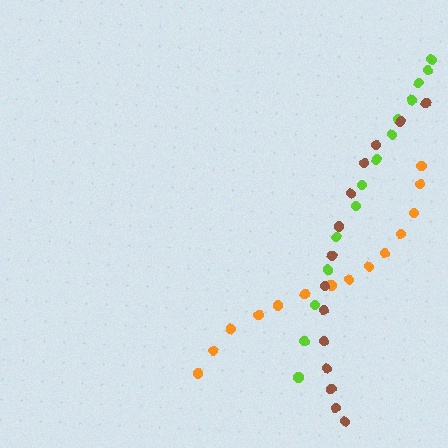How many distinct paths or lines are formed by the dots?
There are 3 distinct paths.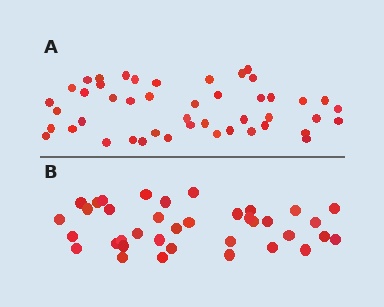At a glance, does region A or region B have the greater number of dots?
Region A (the top region) has more dots.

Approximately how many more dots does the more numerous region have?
Region A has roughly 8 or so more dots than region B.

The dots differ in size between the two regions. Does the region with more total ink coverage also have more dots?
No. Region B has more total ink coverage because its dots are larger, but region A actually contains more individual dots. Total area can be misleading — the number of items is what matters here.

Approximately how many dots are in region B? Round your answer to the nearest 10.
About 40 dots. (The exact count is 37, which rounds to 40.)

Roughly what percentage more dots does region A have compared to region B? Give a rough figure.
About 25% more.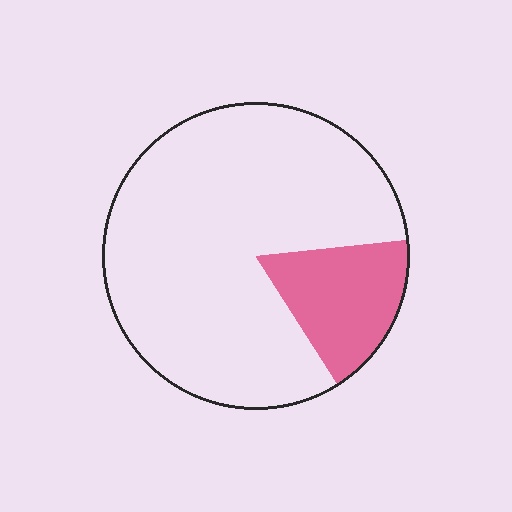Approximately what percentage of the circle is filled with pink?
Approximately 20%.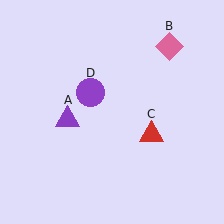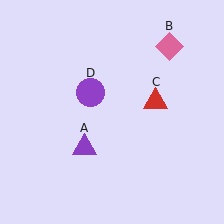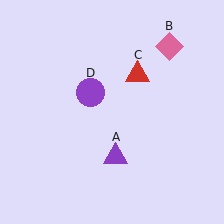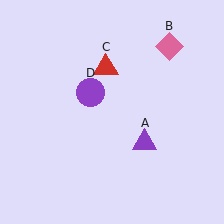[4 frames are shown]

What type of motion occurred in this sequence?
The purple triangle (object A), red triangle (object C) rotated counterclockwise around the center of the scene.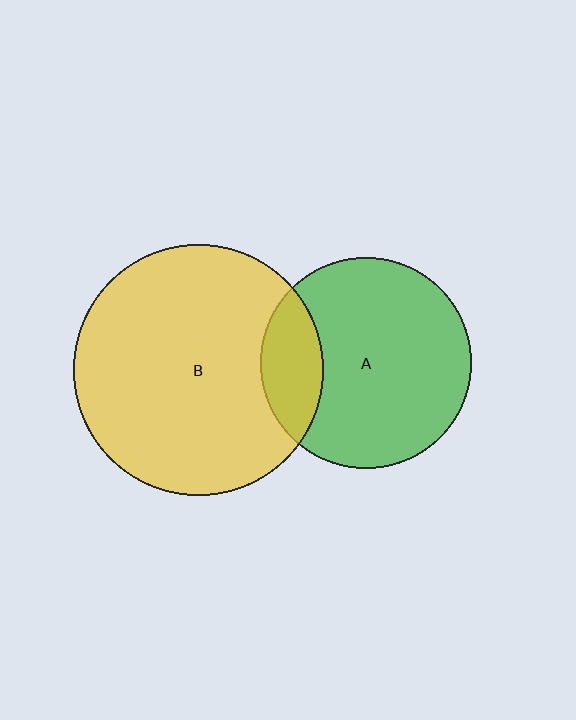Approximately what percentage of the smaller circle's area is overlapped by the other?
Approximately 20%.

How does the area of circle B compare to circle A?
Approximately 1.4 times.